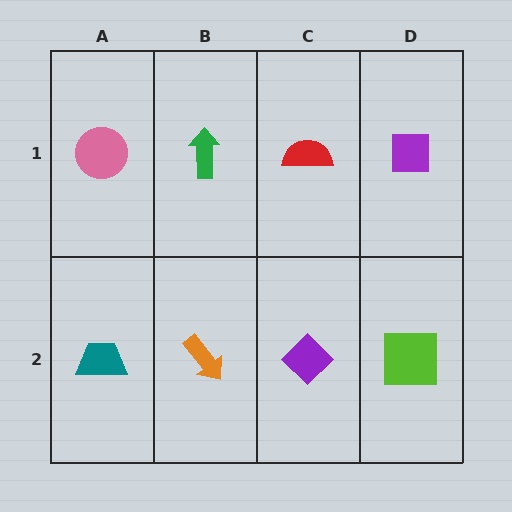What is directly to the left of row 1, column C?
A green arrow.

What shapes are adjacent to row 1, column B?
An orange arrow (row 2, column B), a pink circle (row 1, column A), a red semicircle (row 1, column C).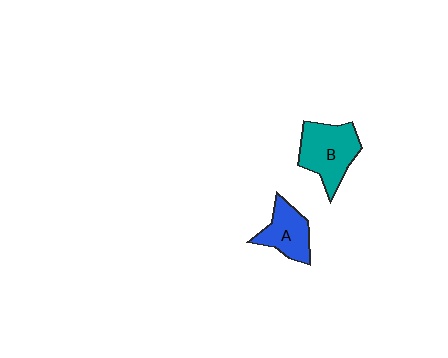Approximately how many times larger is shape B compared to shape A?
Approximately 1.4 times.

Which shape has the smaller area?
Shape A (blue).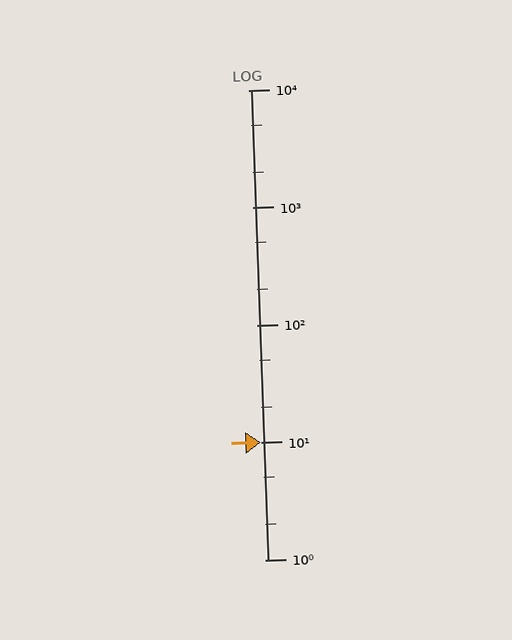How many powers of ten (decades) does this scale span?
The scale spans 4 decades, from 1 to 10000.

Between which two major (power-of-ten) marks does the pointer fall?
The pointer is between 10 and 100.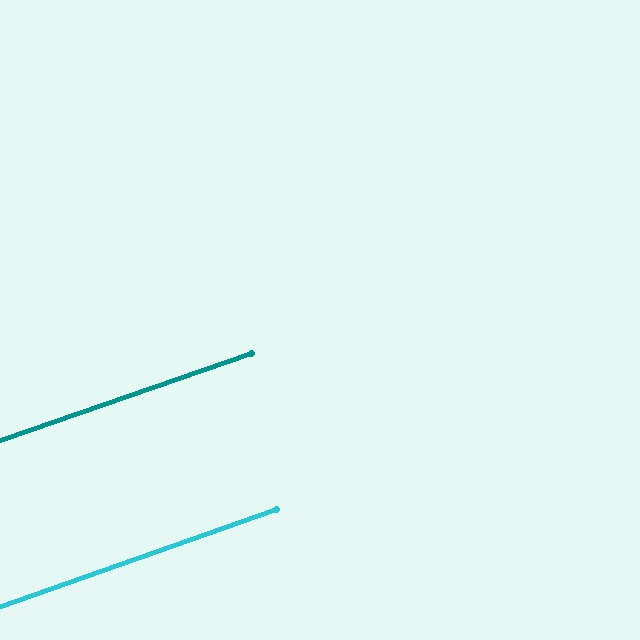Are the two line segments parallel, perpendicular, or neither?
Parallel — their directions differ by only 0.4°.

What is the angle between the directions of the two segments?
Approximately 0 degrees.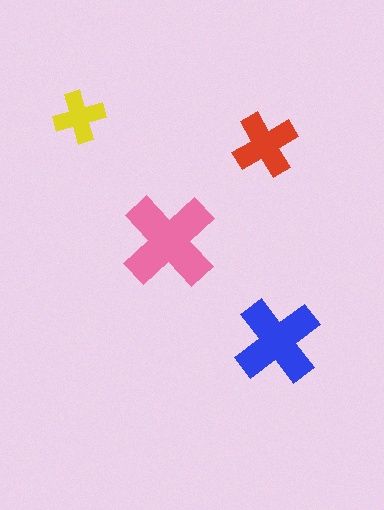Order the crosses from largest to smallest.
the pink one, the blue one, the red one, the yellow one.